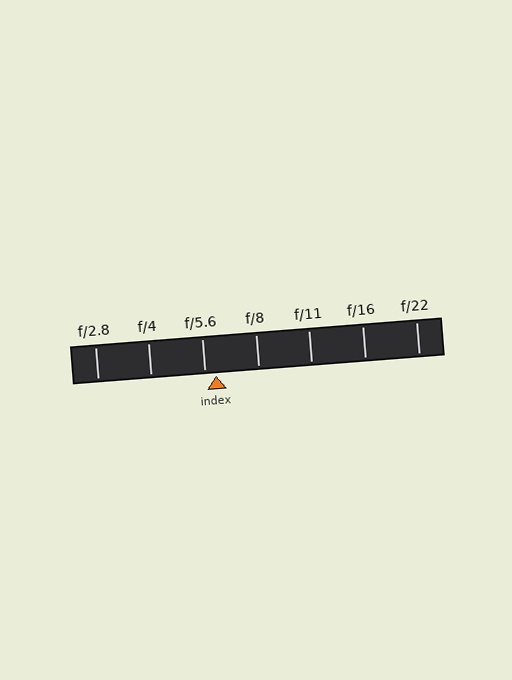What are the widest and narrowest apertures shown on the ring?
The widest aperture shown is f/2.8 and the narrowest is f/22.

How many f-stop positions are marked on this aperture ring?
There are 7 f-stop positions marked.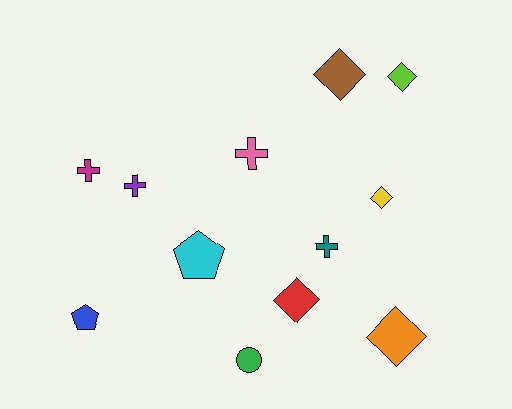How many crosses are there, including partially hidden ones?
There are 4 crosses.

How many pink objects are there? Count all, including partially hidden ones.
There is 1 pink object.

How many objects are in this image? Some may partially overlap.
There are 12 objects.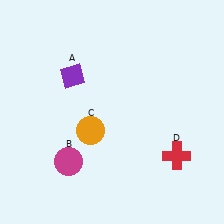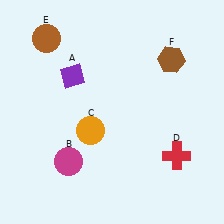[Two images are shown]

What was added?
A brown circle (E), a brown hexagon (F) were added in Image 2.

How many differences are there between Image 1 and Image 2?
There are 2 differences between the two images.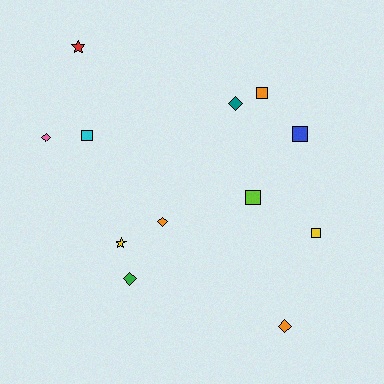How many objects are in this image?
There are 12 objects.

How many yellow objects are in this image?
There are 2 yellow objects.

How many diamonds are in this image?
There are 5 diamonds.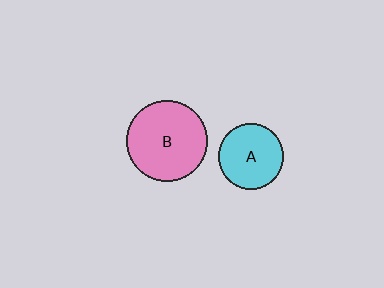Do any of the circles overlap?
No, none of the circles overlap.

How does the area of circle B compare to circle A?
Approximately 1.5 times.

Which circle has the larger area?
Circle B (pink).